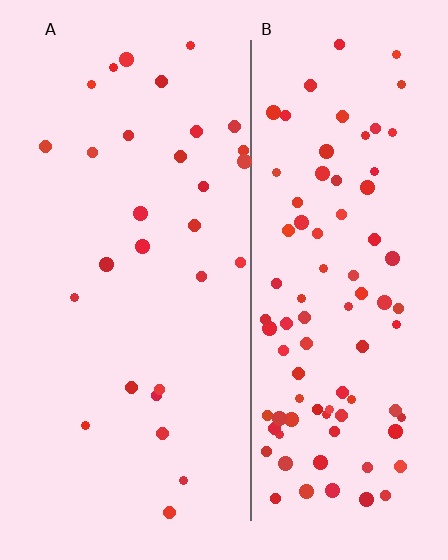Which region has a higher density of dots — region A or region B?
B (the right).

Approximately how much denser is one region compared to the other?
Approximately 3.2× — region B over region A.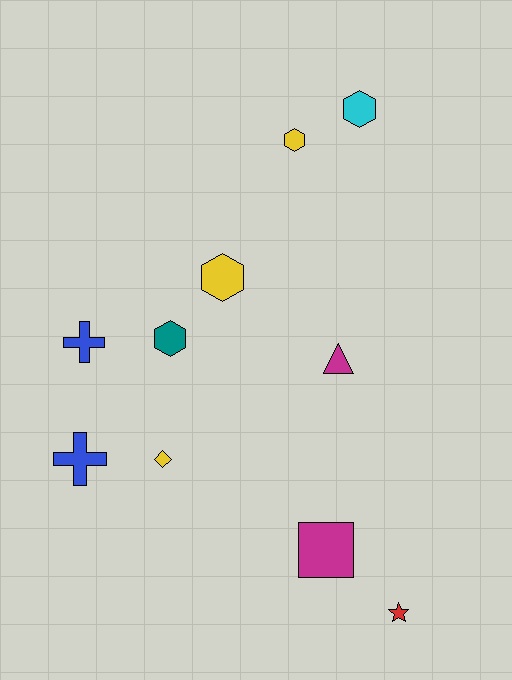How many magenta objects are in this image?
There are 2 magenta objects.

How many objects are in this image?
There are 10 objects.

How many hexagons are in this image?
There are 4 hexagons.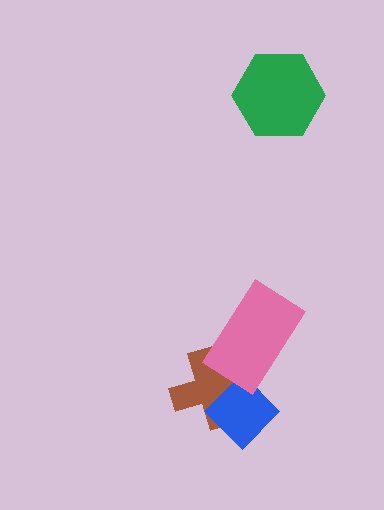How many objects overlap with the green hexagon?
0 objects overlap with the green hexagon.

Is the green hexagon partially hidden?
No, no other shape covers it.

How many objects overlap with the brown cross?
2 objects overlap with the brown cross.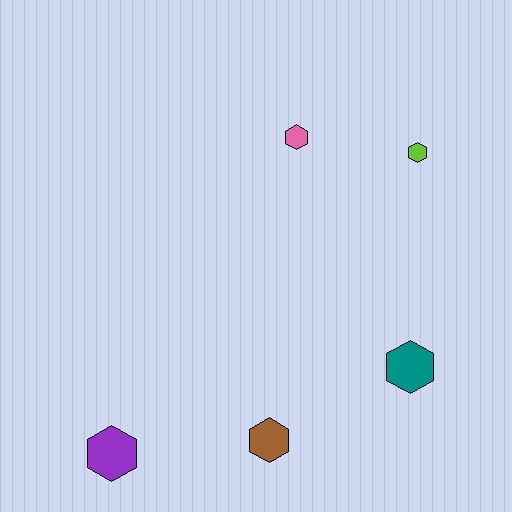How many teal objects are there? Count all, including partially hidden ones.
There is 1 teal object.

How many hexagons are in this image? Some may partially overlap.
There are 5 hexagons.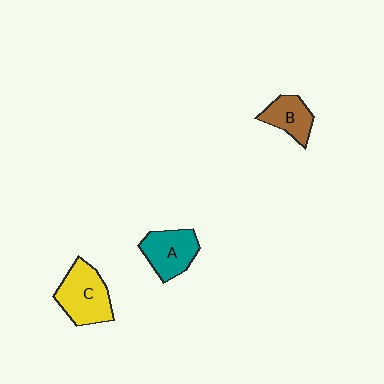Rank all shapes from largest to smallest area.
From largest to smallest: C (yellow), A (teal), B (brown).